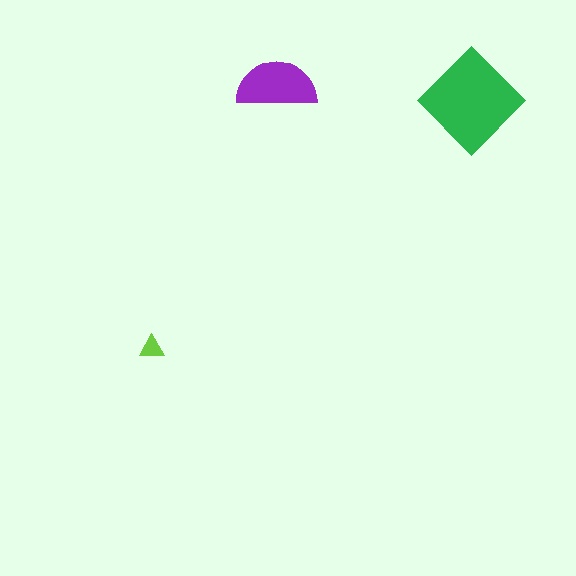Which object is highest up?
The purple semicircle is topmost.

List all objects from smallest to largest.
The lime triangle, the purple semicircle, the green diamond.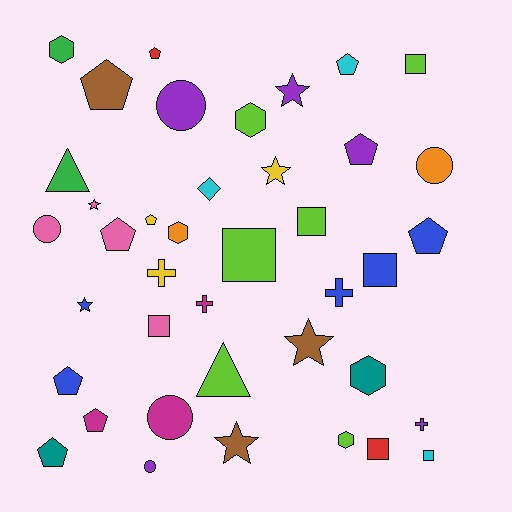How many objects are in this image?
There are 40 objects.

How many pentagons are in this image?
There are 10 pentagons.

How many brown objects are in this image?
There are 3 brown objects.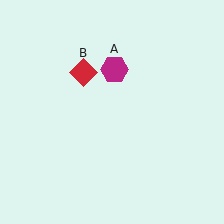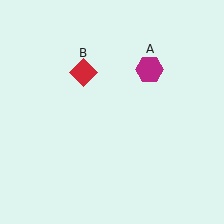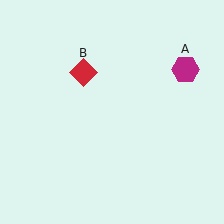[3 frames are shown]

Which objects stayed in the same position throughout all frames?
Red diamond (object B) remained stationary.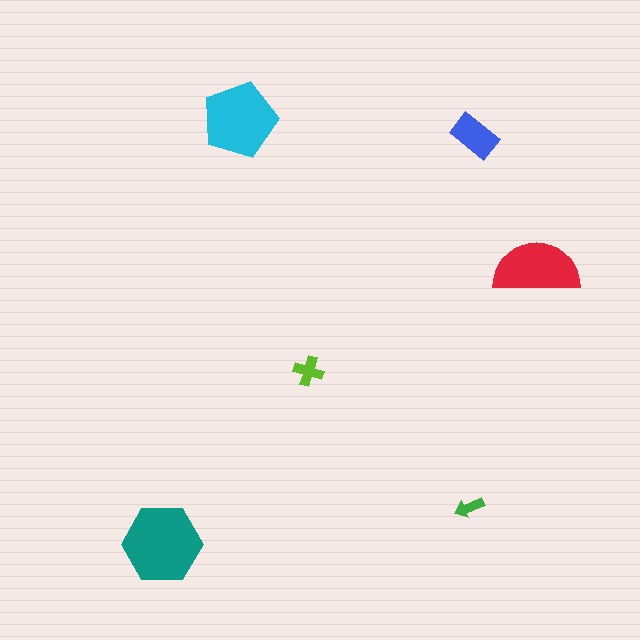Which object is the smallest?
The green arrow.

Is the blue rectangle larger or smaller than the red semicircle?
Smaller.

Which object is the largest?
The teal hexagon.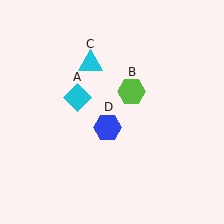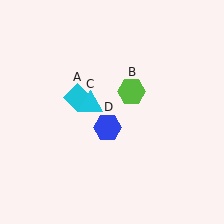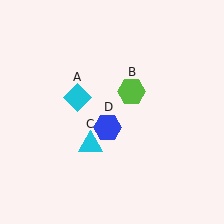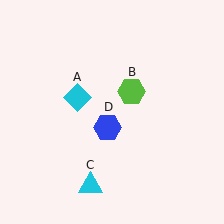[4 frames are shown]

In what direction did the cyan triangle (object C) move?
The cyan triangle (object C) moved down.